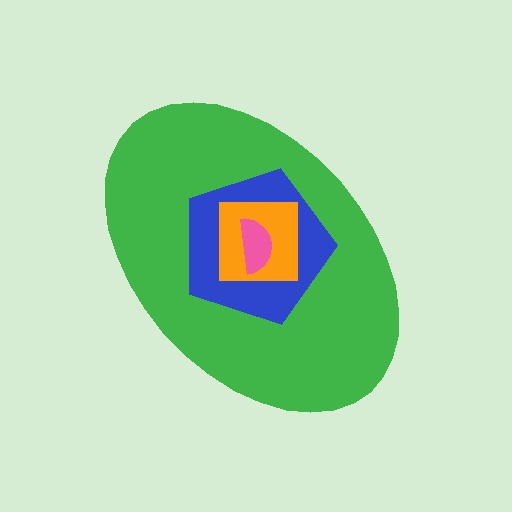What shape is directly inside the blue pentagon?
The orange square.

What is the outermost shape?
The green ellipse.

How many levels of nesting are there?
4.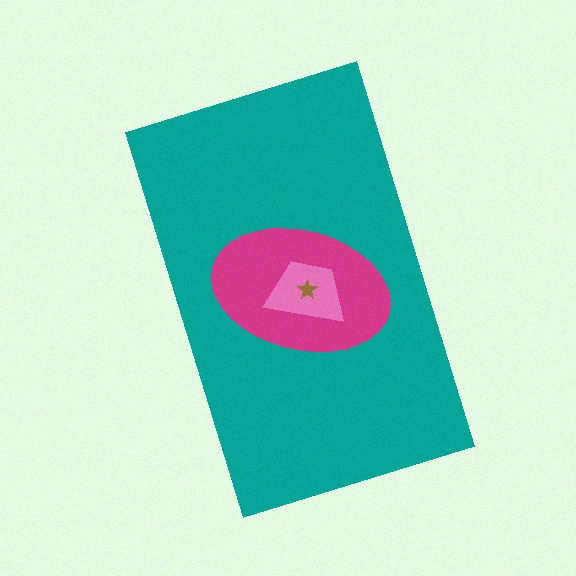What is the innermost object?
The brown star.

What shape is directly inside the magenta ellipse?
The pink trapezoid.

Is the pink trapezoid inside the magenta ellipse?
Yes.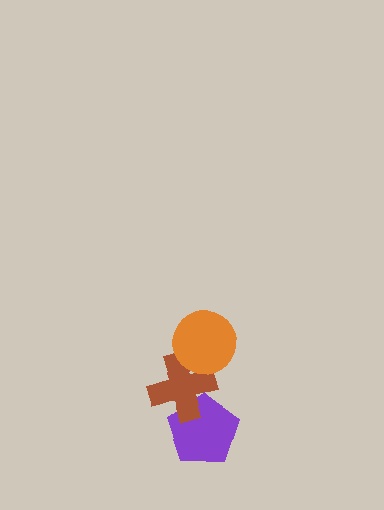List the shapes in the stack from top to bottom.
From top to bottom: the orange circle, the brown cross, the purple pentagon.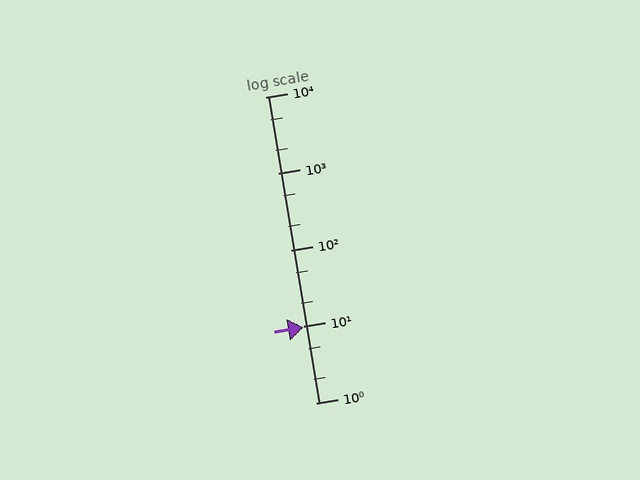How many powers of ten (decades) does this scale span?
The scale spans 4 decades, from 1 to 10000.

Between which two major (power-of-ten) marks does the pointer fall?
The pointer is between 1 and 10.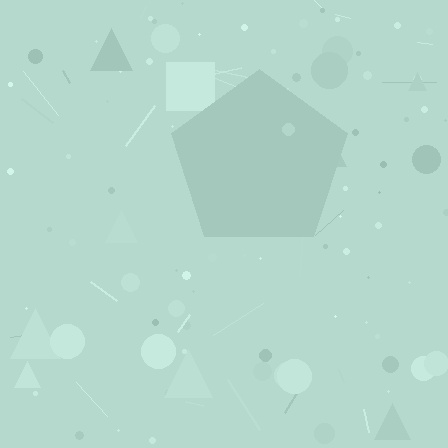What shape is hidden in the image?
A pentagon is hidden in the image.